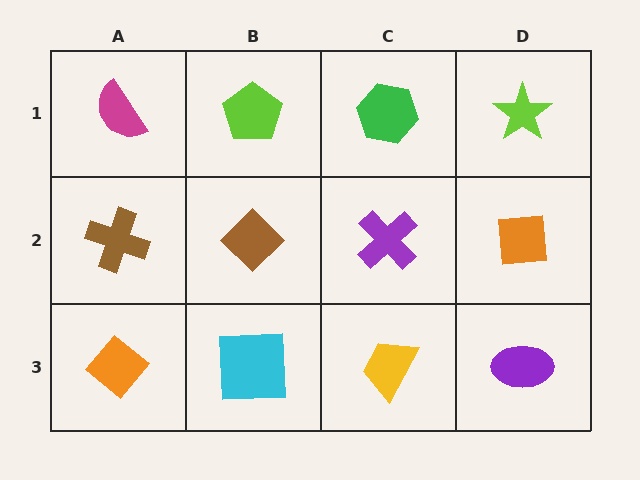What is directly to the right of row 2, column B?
A purple cross.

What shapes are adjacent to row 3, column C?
A purple cross (row 2, column C), a cyan square (row 3, column B), a purple ellipse (row 3, column D).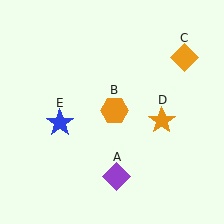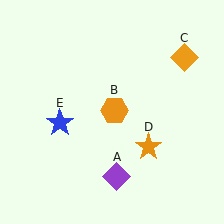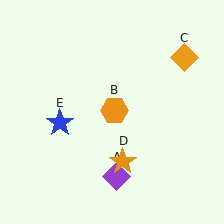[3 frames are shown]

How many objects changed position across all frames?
1 object changed position: orange star (object D).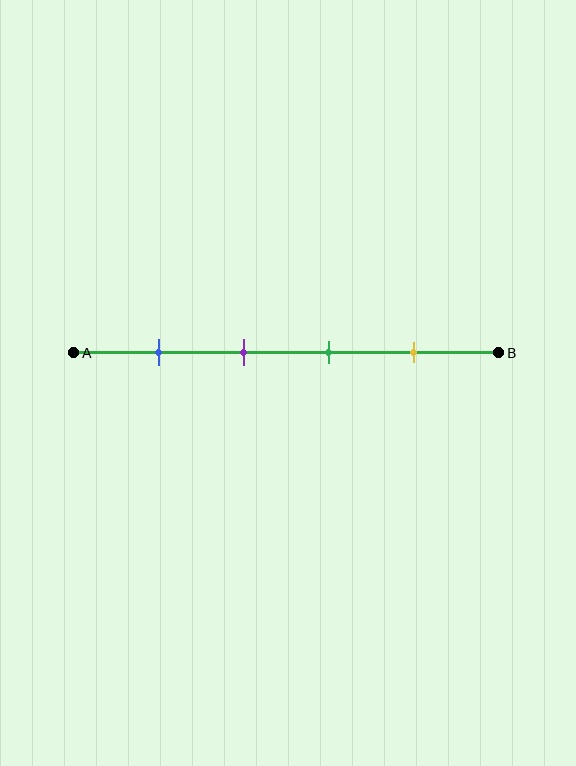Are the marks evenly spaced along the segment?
Yes, the marks are approximately evenly spaced.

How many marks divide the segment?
There are 4 marks dividing the segment.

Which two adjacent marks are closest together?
The purple and green marks are the closest adjacent pair.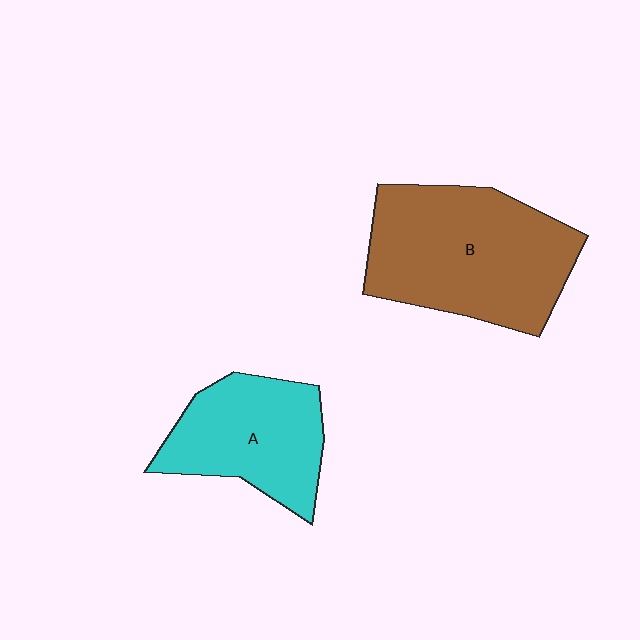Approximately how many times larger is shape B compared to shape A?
Approximately 1.5 times.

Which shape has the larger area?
Shape B (brown).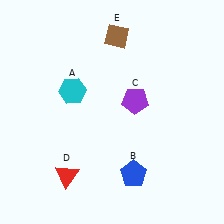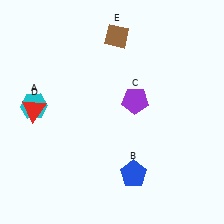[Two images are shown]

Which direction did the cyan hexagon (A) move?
The cyan hexagon (A) moved left.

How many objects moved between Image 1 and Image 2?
2 objects moved between the two images.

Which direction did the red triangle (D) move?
The red triangle (D) moved up.